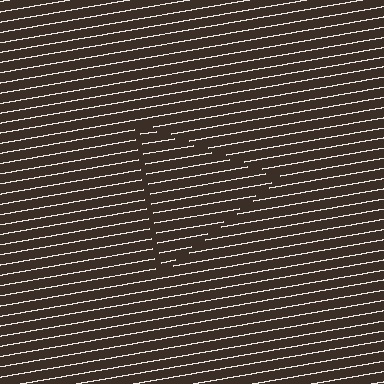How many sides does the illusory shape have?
3 sides — the line-ends trace a triangle.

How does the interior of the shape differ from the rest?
The interior of the shape contains the same grating, shifted by half a period — the contour is defined by the phase discontinuity where line-ends from the inner and outer gratings abut.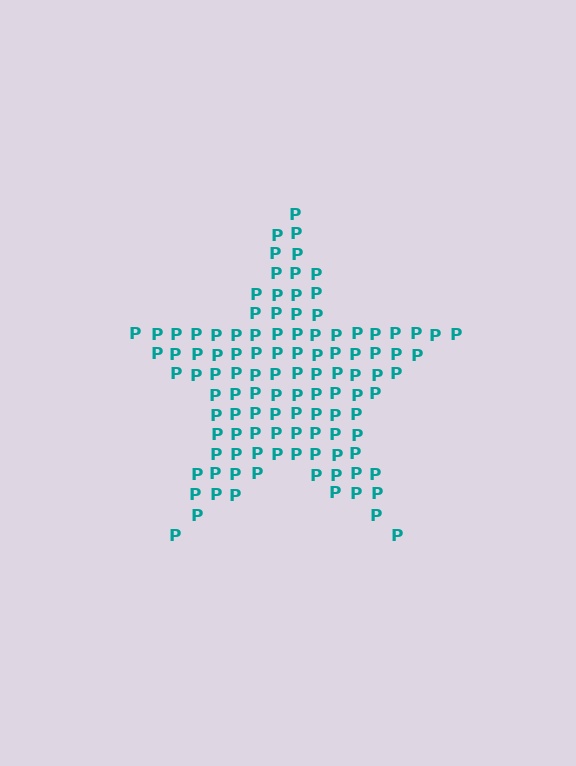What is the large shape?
The large shape is a star.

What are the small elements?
The small elements are letter P's.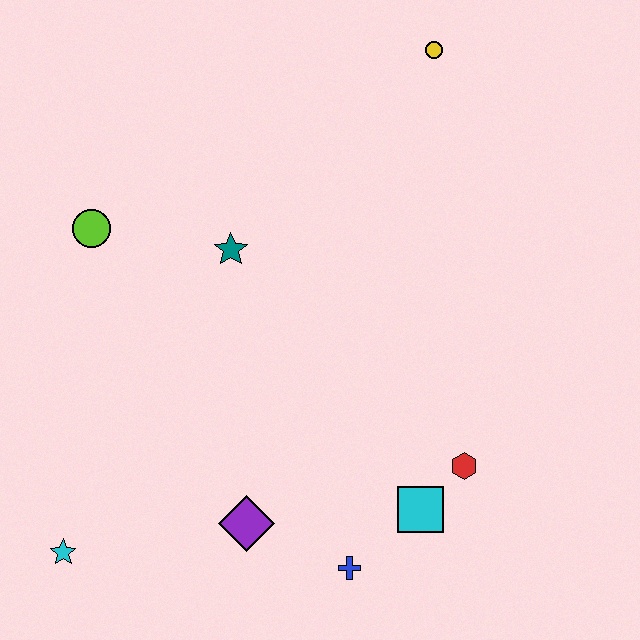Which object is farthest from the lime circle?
The red hexagon is farthest from the lime circle.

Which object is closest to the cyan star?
The purple diamond is closest to the cyan star.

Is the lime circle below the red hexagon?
No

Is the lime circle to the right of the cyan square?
No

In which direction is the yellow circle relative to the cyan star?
The yellow circle is above the cyan star.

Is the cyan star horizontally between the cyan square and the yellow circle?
No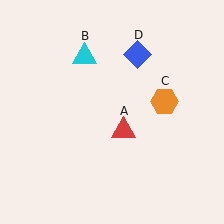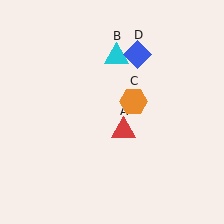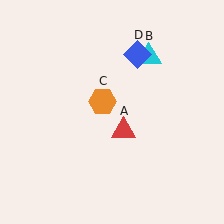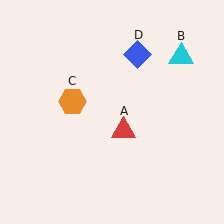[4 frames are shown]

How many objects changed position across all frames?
2 objects changed position: cyan triangle (object B), orange hexagon (object C).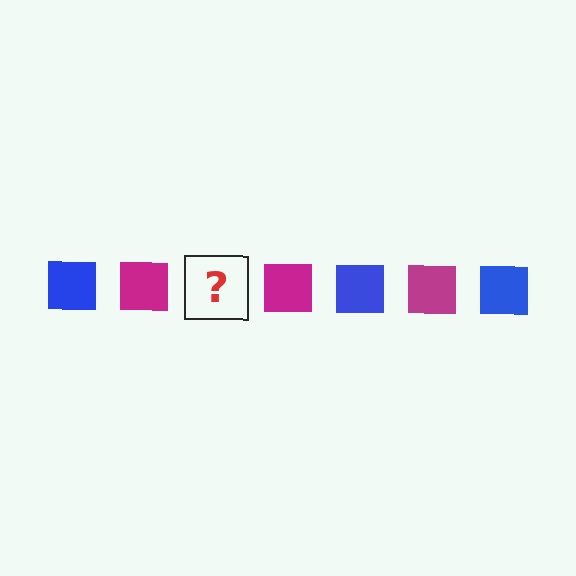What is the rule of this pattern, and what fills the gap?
The rule is that the pattern cycles through blue, magenta squares. The gap should be filled with a blue square.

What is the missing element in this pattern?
The missing element is a blue square.